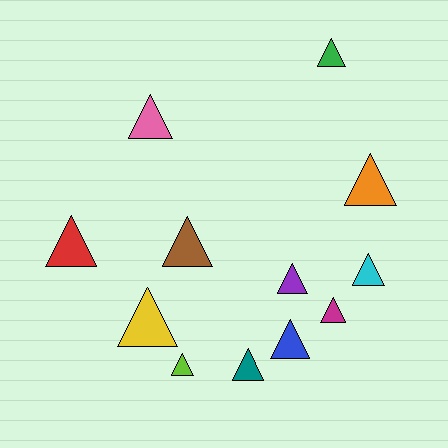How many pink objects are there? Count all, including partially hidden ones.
There is 1 pink object.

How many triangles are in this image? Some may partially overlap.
There are 12 triangles.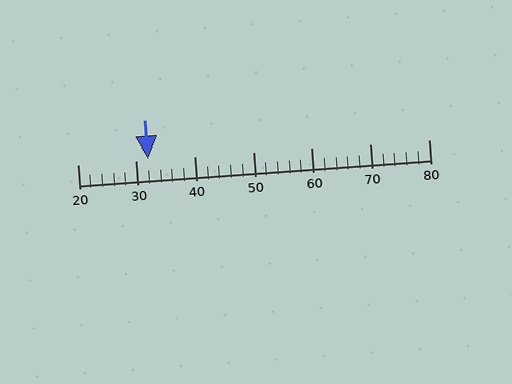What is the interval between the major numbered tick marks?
The major tick marks are spaced 10 units apart.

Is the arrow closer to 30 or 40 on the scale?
The arrow is closer to 30.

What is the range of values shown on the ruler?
The ruler shows values from 20 to 80.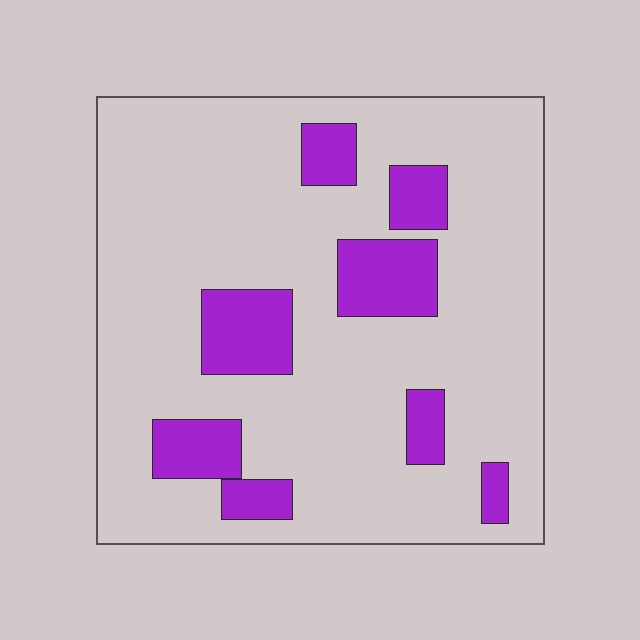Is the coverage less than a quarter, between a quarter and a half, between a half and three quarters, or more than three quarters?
Less than a quarter.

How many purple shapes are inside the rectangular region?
8.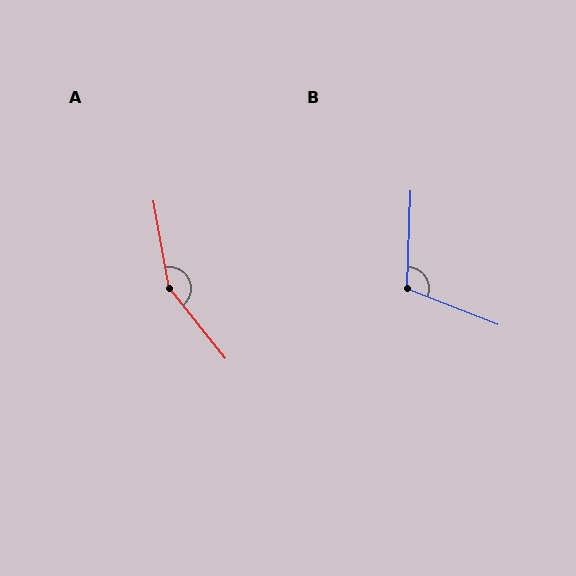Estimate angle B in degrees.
Approximately 109 degrees.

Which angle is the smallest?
B, at approximately 109 degrees.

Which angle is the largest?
A, at approximately 151 degrees.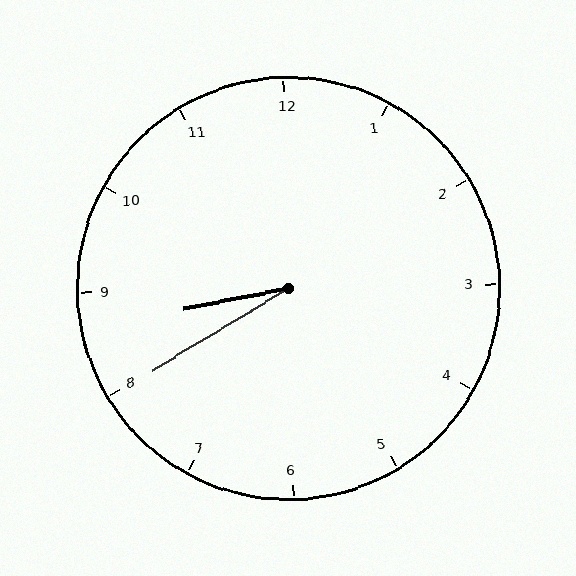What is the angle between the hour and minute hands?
Approximately 20 degrees.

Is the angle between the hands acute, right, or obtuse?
It is acute.